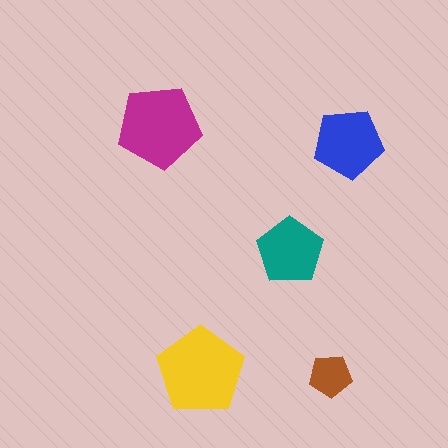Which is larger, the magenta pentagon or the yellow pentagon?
The yellow one.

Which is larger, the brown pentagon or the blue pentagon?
The blue one.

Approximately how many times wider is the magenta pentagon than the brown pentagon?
About 2 times wider.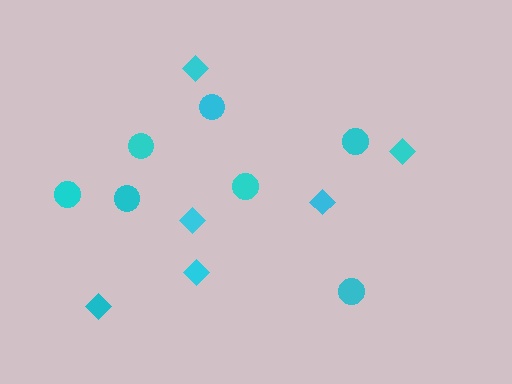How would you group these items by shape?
There are 2 groups: one group of diamonds (6) and one group of circles (7).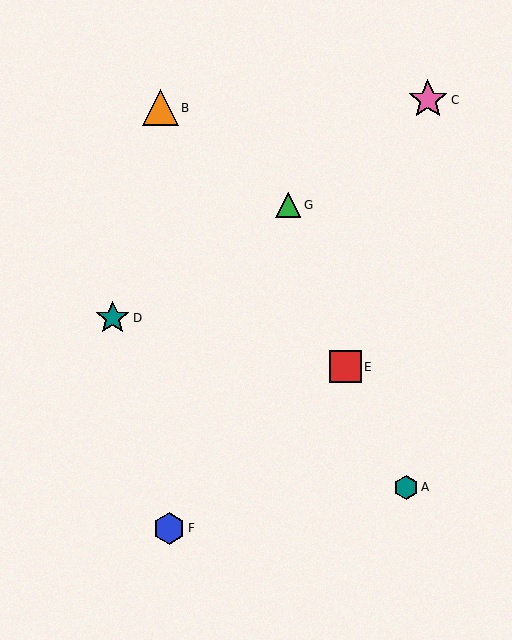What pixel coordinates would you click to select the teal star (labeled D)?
Click at (113, 318) to select the teal star D.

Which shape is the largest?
The pink star (labeled C) is the largest.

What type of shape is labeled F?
Shape F is a blue hexagon.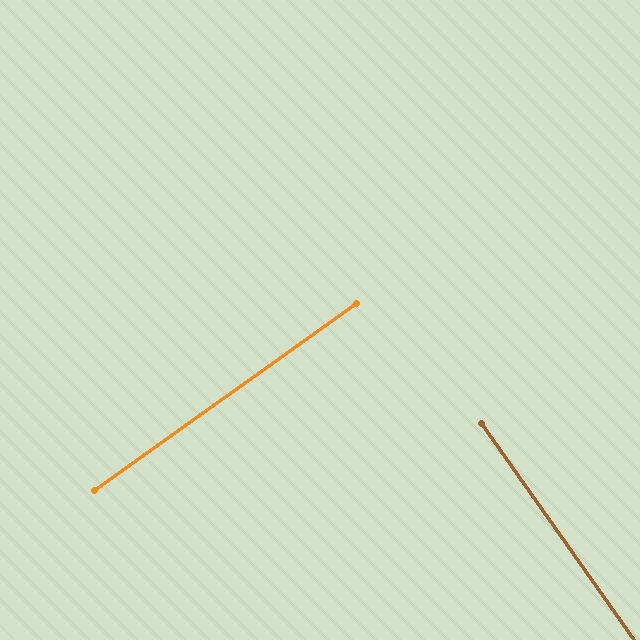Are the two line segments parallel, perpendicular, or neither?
Perpendicular — they meet at approximately 90°.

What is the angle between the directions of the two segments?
Approximately 90 degrees.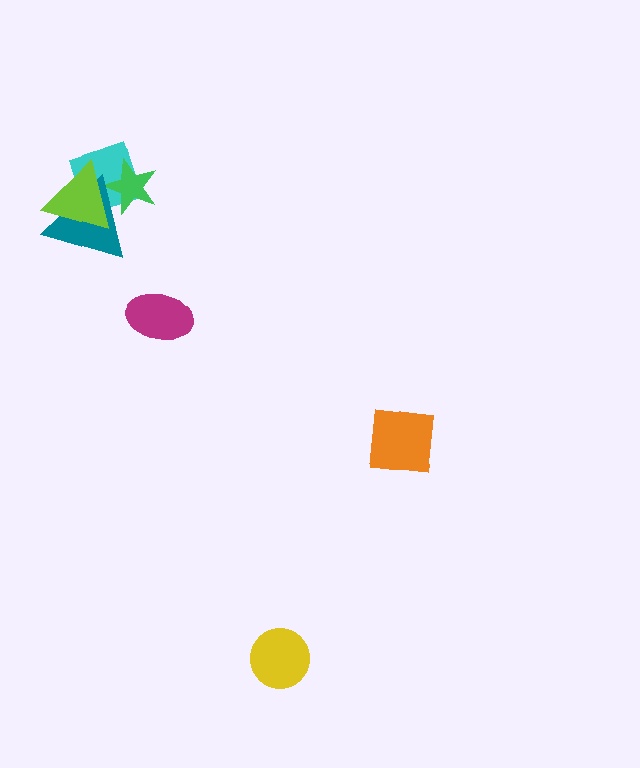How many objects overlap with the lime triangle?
3 objects overlap with the lime triangle.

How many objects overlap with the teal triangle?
3 objects overlap with the teal triangle.